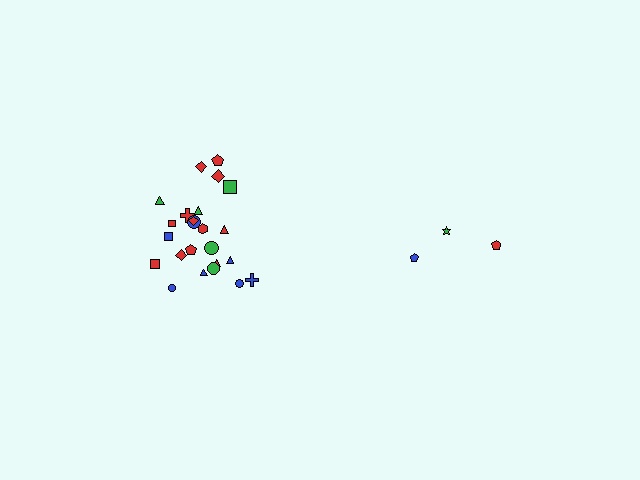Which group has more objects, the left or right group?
The left group.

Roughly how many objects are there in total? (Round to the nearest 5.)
Roughly 30 objects in total.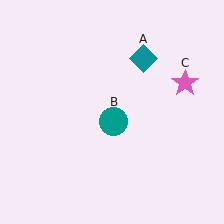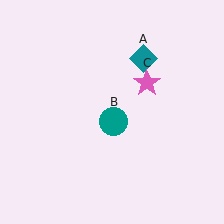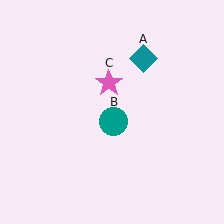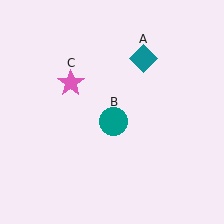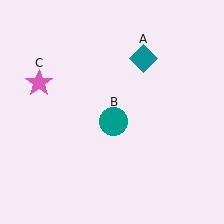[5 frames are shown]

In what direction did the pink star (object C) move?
The pink star (object C) moved left.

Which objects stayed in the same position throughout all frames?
Teal diamond (object A) and teal circle (object B) remained stationary.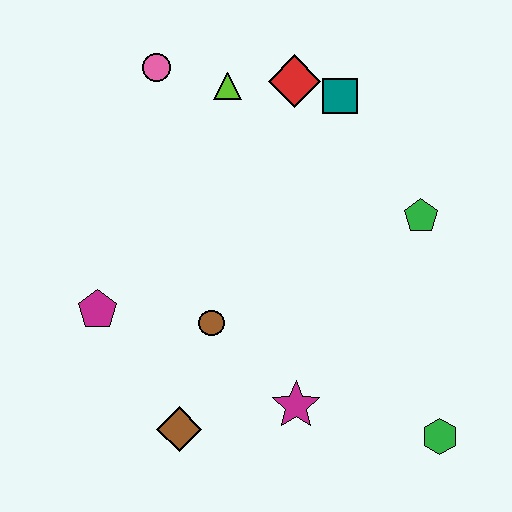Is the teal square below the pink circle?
Yes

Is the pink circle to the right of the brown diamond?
No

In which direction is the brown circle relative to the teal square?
The brown circle is below the teal square.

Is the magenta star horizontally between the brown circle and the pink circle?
No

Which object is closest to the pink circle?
The lime triangle is closest to the pink circle.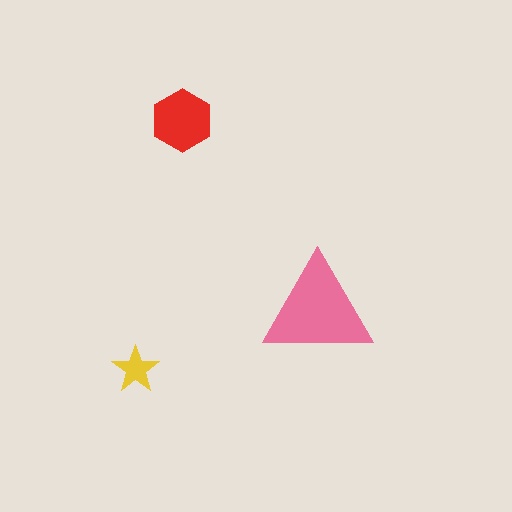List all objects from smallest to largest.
The yellow star, the red hexagon, the pink triangle.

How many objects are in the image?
There are 3 objects in the image.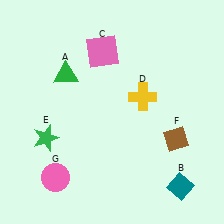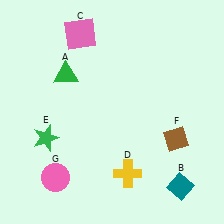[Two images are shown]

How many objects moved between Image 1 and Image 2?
2 objects moved between the two images.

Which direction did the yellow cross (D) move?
The yellow cross (D) moved down.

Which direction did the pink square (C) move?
The pink square (C) moved left.